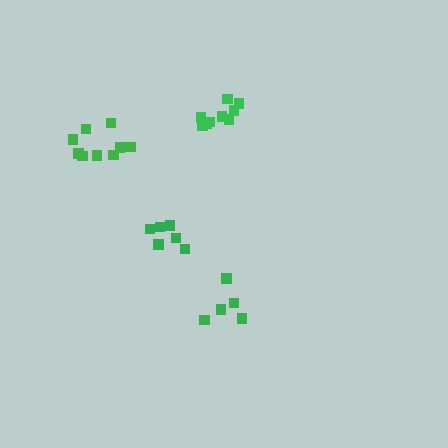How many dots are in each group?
Group 1: 5 dots, Group 2: 9 dots, Group 3: 9 dots, Group 4: 6 dots (29 total).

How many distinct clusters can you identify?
There are 4 distinct clusters.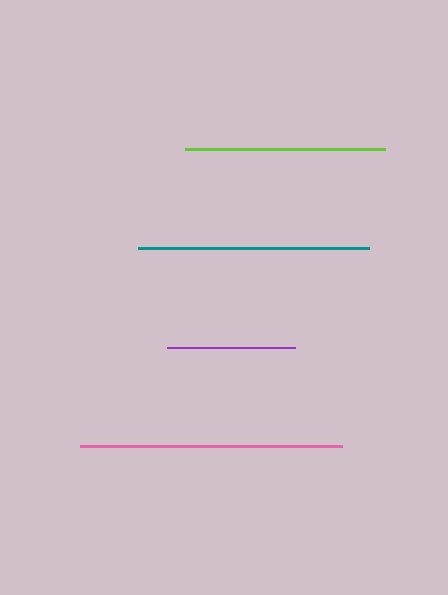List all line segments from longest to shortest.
From longest to shortest: pink, teal, lime, purple.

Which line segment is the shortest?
The purple line is the shortest at approximately 128 pixels.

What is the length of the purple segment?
The purple segment is approximately 128 pixels long.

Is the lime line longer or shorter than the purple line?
The lime line is longer than the purple line.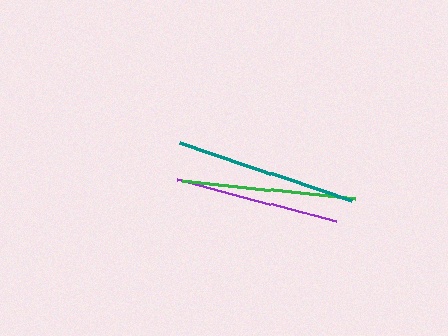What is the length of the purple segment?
The purple segment is approximately 164 pixels long.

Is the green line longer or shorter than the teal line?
The teal line is longer than the green line.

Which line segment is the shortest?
The purple line is the shortest at approximately 164 pixels.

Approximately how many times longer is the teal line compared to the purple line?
The teal line is approximately 1.1 times the length of the purple line.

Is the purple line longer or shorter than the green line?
The green line is longer than the purple line.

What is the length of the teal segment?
The teal segment is approximately 181 pixels long.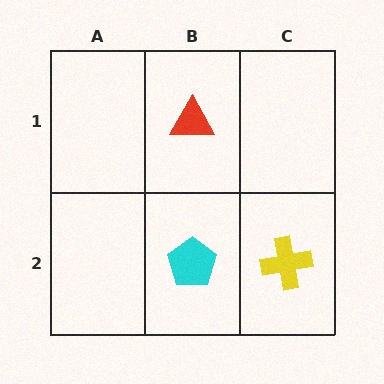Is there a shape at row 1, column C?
No, that cell is empty.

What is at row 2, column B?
A cyan pentagon.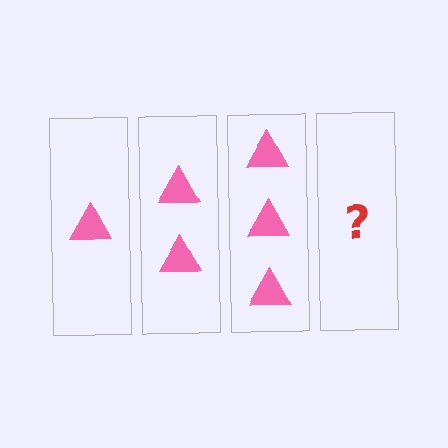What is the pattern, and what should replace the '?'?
The pattern is that each step adds one more triangle. The '?' should be 4 triangles.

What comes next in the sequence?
The next element should be 4 triangles.